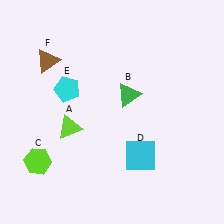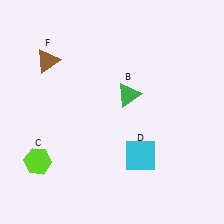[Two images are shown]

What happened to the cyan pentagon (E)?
The cyan pentagon (E) was removed in Image 2. It was in the top-left area of Image 1.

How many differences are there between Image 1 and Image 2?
There are 2 differences between the two images.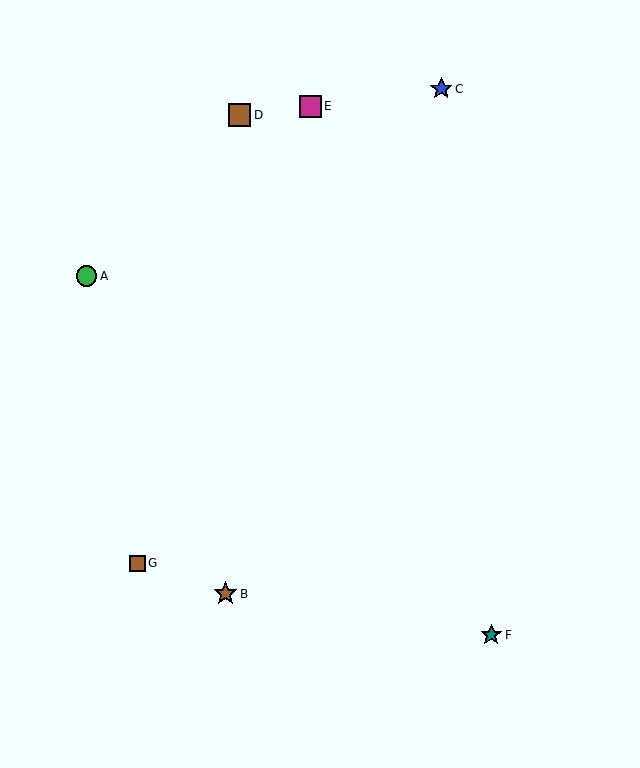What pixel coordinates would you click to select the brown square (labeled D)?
Click at (239, 115) to select the brown square D.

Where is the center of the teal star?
The center of the teal star is at (491, 635).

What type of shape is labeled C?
Shape C is a blue star.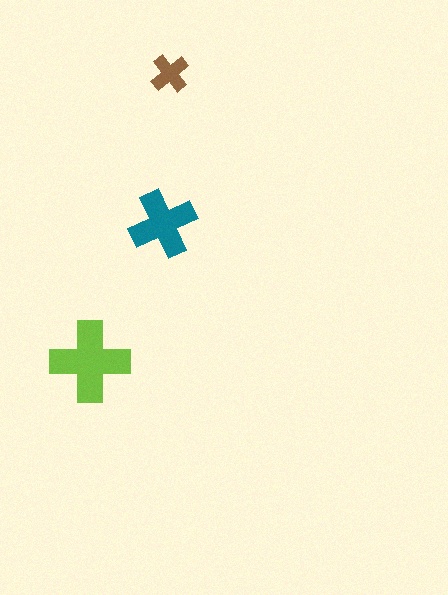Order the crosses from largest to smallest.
the lime one, the teal one, the brown one.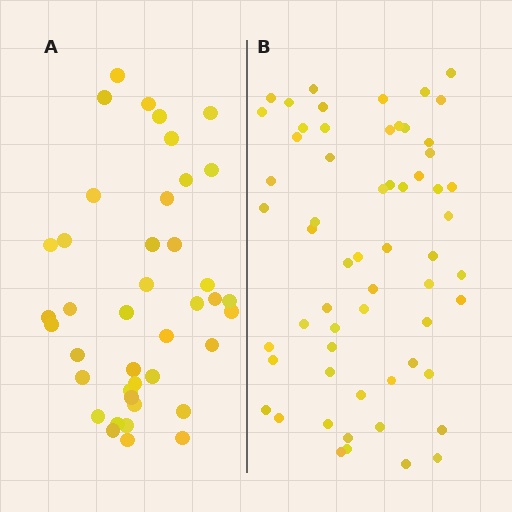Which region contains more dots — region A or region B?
Region B (the right region) has more dots.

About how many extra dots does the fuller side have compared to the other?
Region B has approximately 20 more dots than region A.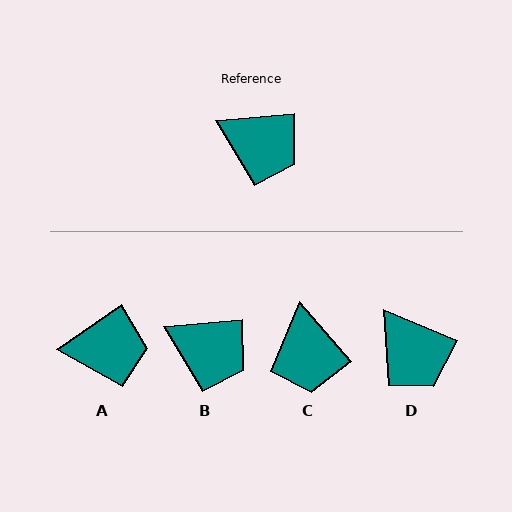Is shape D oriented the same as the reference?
No, it is off by about 28 degrees.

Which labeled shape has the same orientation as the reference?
B.